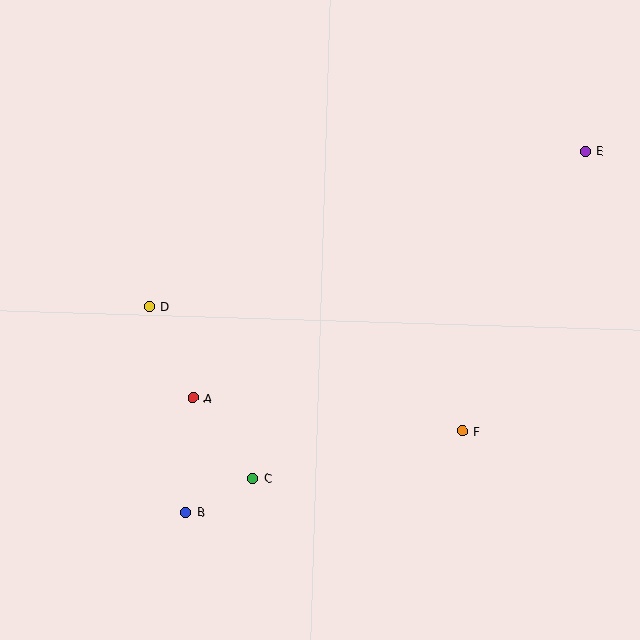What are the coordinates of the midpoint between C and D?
The midpoint between C and D is at (201, 393).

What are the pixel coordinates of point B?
Point B is at (186, 512).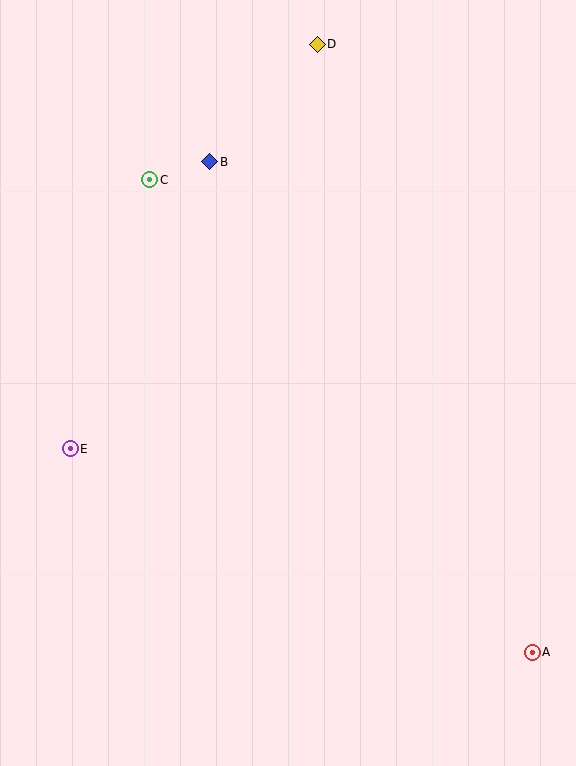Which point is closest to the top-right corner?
Point D is closest to the top-right corner.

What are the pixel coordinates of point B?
Point B is at (210, 162).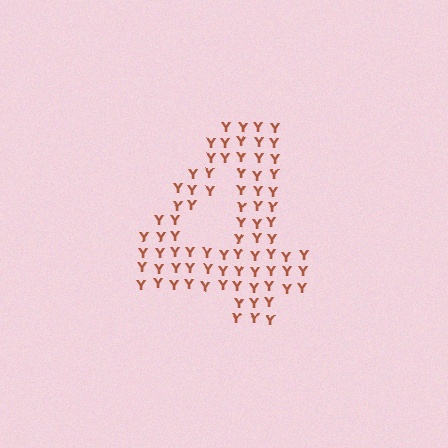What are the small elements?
The small elements are letter Y's.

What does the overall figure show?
The overall figure shows the digit 4.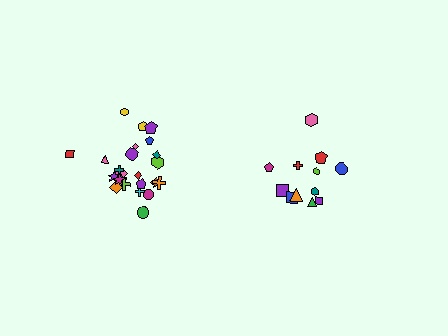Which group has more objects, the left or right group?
The left group.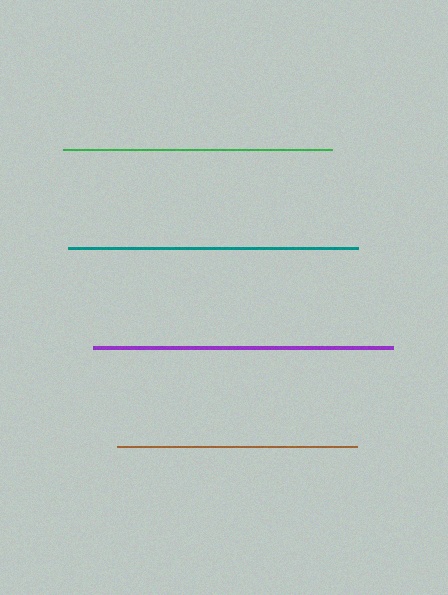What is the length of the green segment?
The green segment is approximately 269 pixels long.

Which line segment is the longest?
The purple line is the longest at approximately 300 pixels.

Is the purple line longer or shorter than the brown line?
The purple line is longer than the brown line.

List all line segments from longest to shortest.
From longest to shortest: purple, teal, green, brown.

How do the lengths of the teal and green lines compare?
The teal and green lines are approximately the same length.